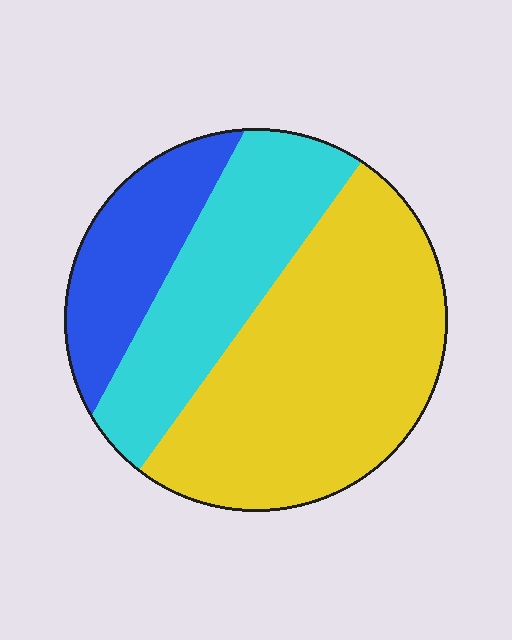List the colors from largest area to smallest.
From largest to smallest: yellow, cyan, blue.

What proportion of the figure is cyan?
Cyan takes up between a sixth and a third of the figure.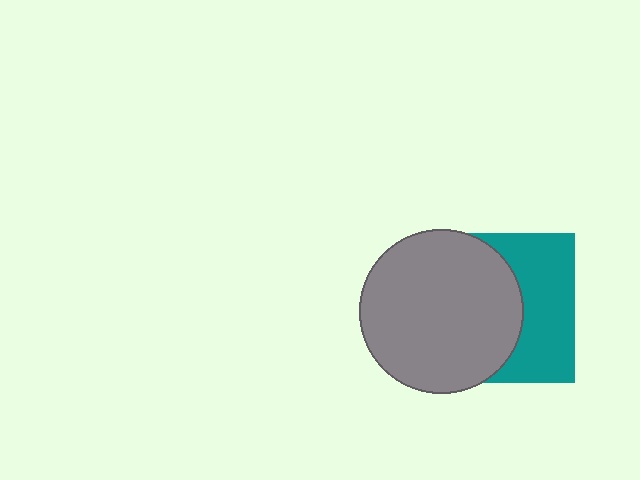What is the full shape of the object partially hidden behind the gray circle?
The partially hidden object is a teal square.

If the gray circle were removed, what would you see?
You would see the complete teal square.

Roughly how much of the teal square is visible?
A small part of it is visible (roughly 43%).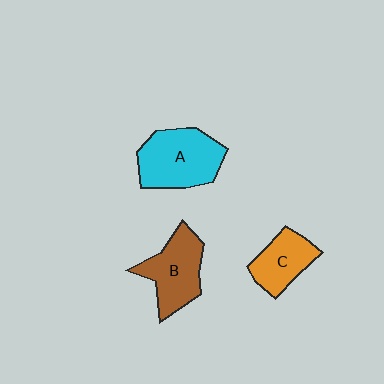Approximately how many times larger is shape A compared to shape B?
Approximately 1.2 times.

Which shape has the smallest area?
Shape C (orange).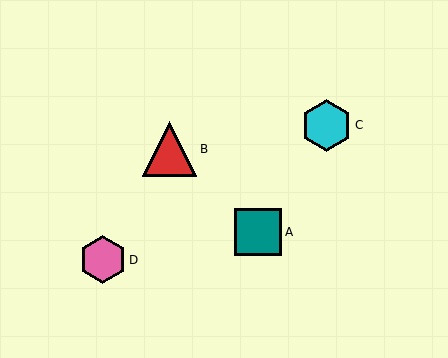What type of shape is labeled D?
Shape D is a pink hexagon.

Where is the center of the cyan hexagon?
The center of the cyan hexagon is at (327, 125).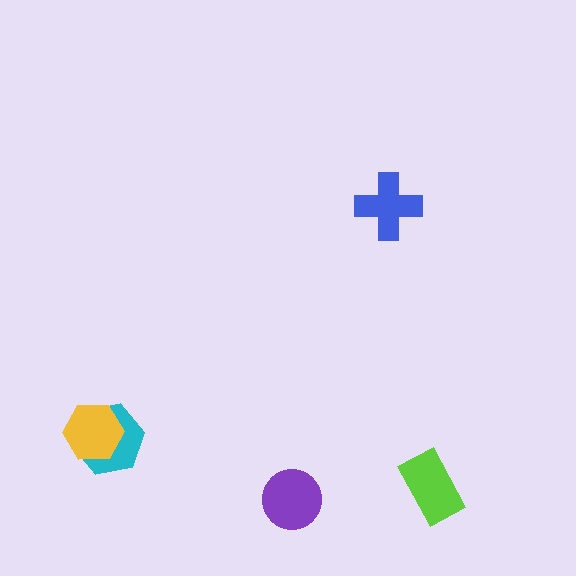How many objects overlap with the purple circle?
0 objects overlap with the purple circle.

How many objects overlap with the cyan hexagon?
1 object overlaps with the cyan hexagon.